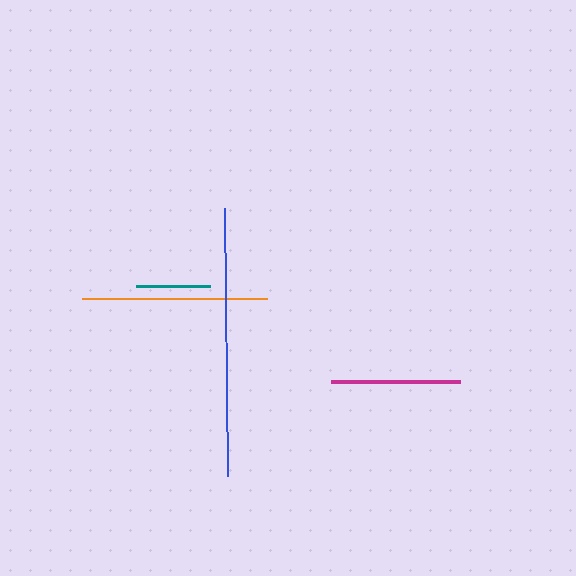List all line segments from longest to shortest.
From longest to shortest: blue, orange, magenta, teal.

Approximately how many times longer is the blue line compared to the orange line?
The blue line is approximately 1.4 times the length of the orange line.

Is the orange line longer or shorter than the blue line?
The blue line is longer than the orange line.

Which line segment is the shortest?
The teal line is the shortest at approximately 75 pixels.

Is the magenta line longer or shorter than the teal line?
The magenta line is longer than the teal line.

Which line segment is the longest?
The blue line is the longest at approximately 268 pixels.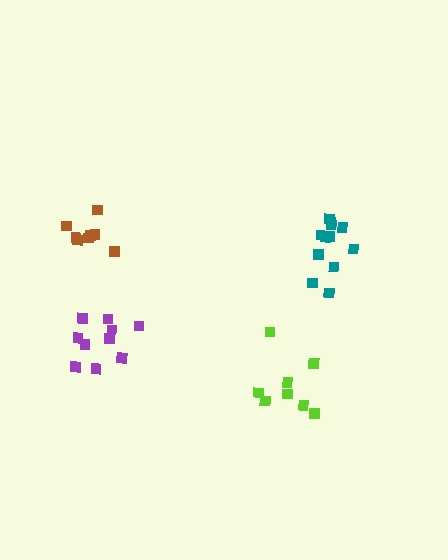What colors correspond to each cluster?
The clusters are colored: teal, purple, brown, lime.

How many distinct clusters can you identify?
There are 4 distinct clusters.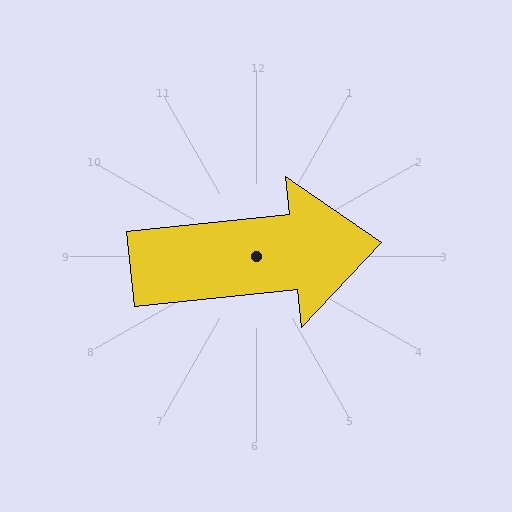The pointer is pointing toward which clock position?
Roughly 3 o'clock.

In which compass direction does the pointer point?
East.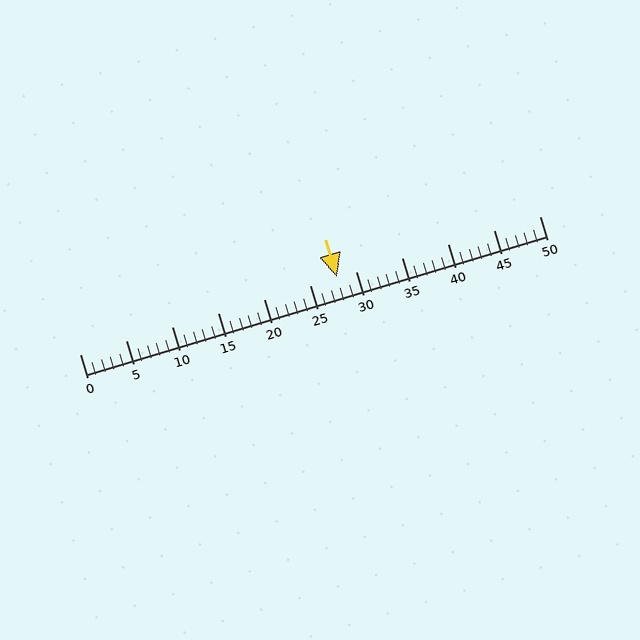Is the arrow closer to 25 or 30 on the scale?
The arrow is closer to 30.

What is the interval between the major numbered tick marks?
The major tick marks are spaced 5 units apart.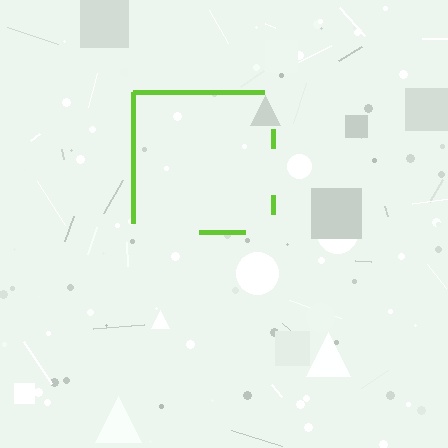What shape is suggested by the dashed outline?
The dashed outline suggests a square.